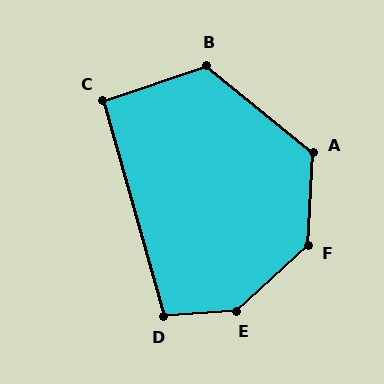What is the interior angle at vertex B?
Approximately 122 degrees (obtuse).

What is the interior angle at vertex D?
Approximately 102 degrees (obtuse).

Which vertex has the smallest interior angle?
C, at approximately 93 degrees.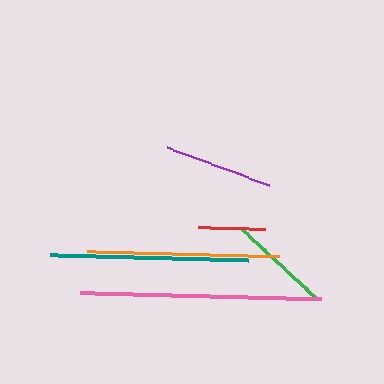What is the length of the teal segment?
The teal segment is approximately 198 pixels long.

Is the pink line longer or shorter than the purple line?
The pink line is longer than the purple line.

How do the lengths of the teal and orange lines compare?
The teal and orange lines are approximately the same length.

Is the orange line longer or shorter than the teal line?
The teal line is longer than the orange line.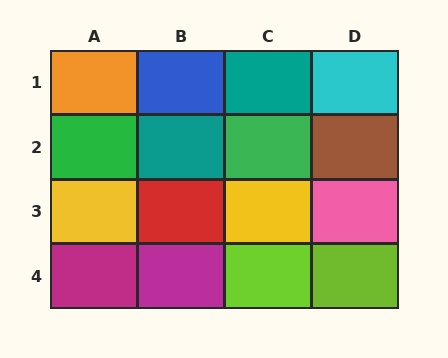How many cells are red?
1 cell is red.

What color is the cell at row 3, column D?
Pink.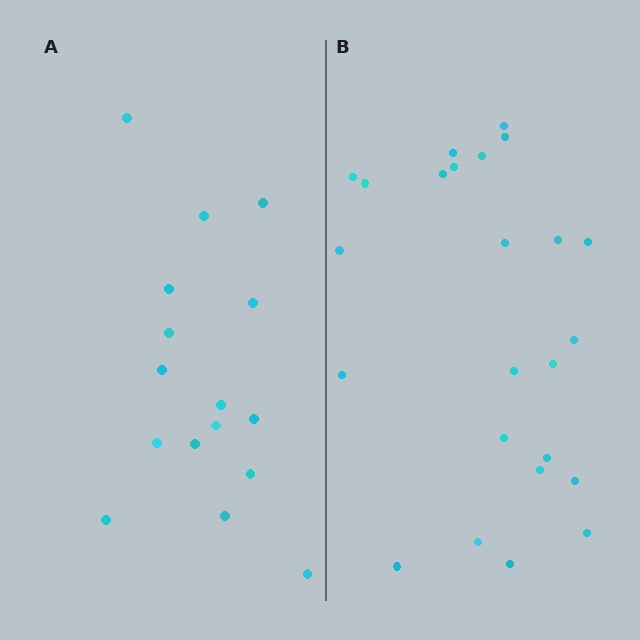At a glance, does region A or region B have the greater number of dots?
Region B (the right region) has more dots.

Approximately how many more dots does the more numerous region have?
Region B has roughly 8 or so more dots than region A.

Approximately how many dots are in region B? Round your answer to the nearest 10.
About 20 dots. (The exact count is 24, which rounds to 20.)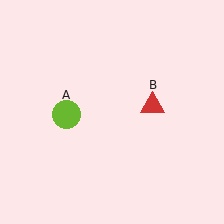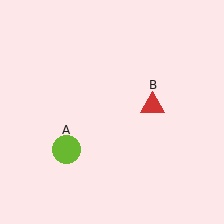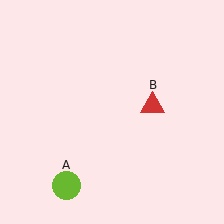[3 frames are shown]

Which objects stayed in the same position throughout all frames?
Red triangle (object B) remained stationary.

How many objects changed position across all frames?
1 object changed position: lime circle (object A).